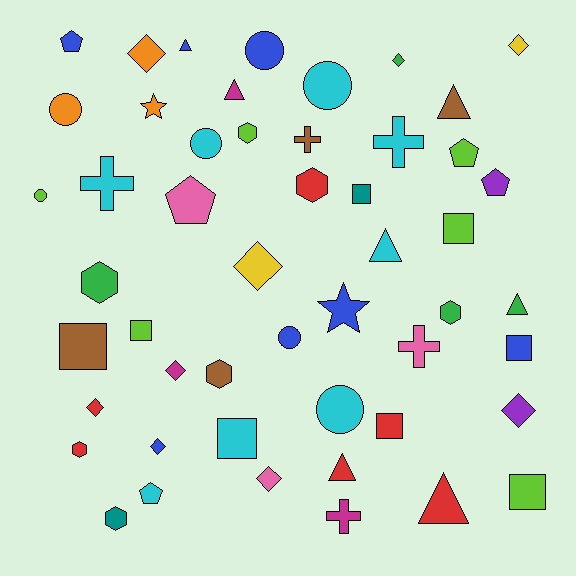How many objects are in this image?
There are 50 objects.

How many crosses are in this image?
There are 5 crosses.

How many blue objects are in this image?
There are 7 blue objects.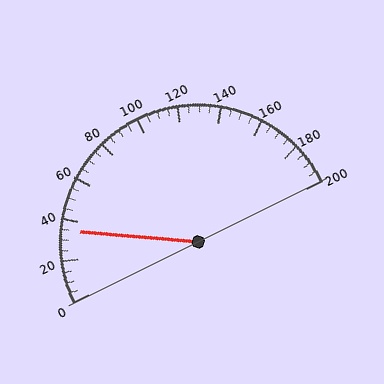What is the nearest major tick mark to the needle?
The nearest major tick mark is 40.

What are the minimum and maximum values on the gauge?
The gauge ranges from 0 to 200.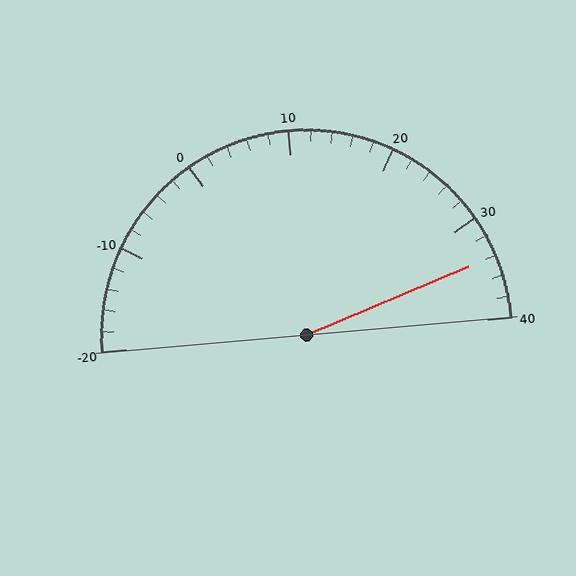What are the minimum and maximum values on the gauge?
The gauge ranges from -20 to 40.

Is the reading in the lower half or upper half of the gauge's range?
The reading is in the upper half of the range (-20 to 40).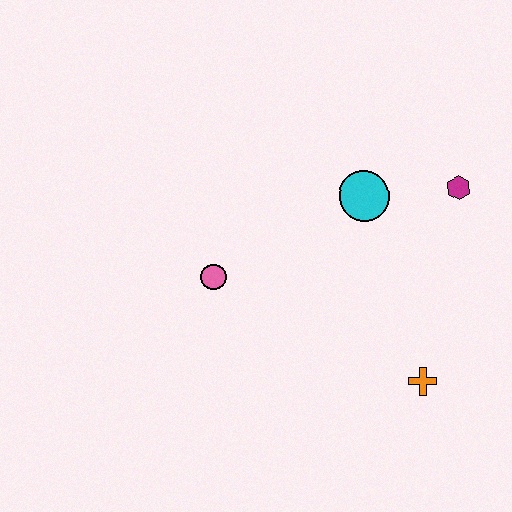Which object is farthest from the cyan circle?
The orange cross is farthest from the cyan circle.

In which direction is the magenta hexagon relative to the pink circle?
The magenta hexagon is to the right of the pink circle.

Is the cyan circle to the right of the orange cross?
No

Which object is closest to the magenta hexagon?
The cyan circle is closest to the magenta hexagon.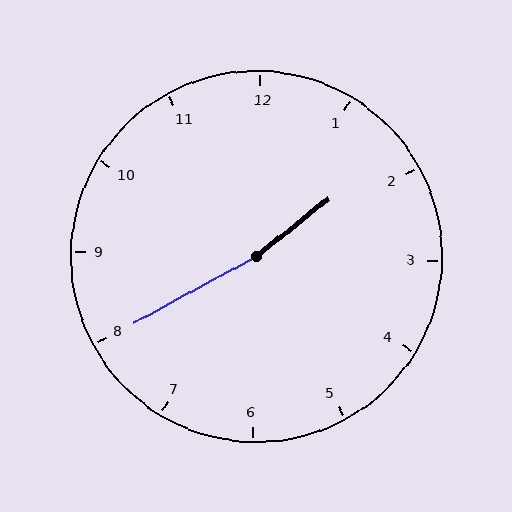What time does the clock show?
1:40.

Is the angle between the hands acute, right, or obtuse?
It is obtuse.